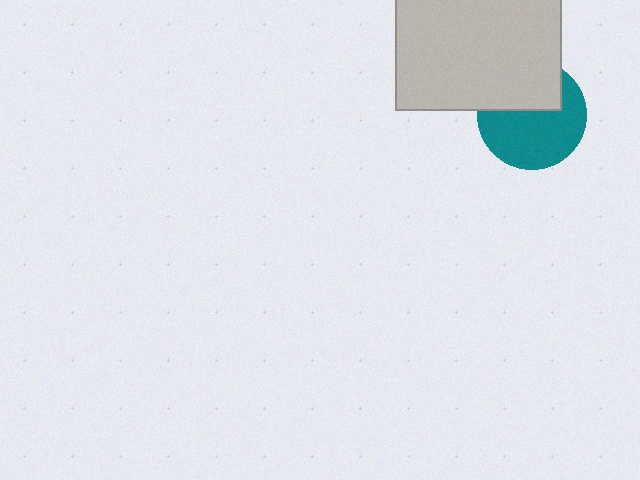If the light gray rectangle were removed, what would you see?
You would see the complete teal circle.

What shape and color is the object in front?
The object in front is a light gray rectangle.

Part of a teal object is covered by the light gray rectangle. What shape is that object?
It is a circle.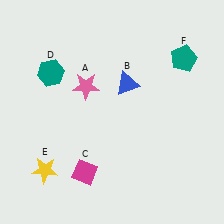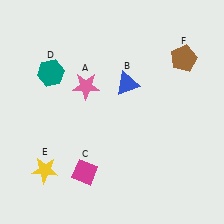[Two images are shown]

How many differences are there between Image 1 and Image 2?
There is 1 difference between the two images.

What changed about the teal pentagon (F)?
In Image 1, F is teal. In Image 2, it changed to brown.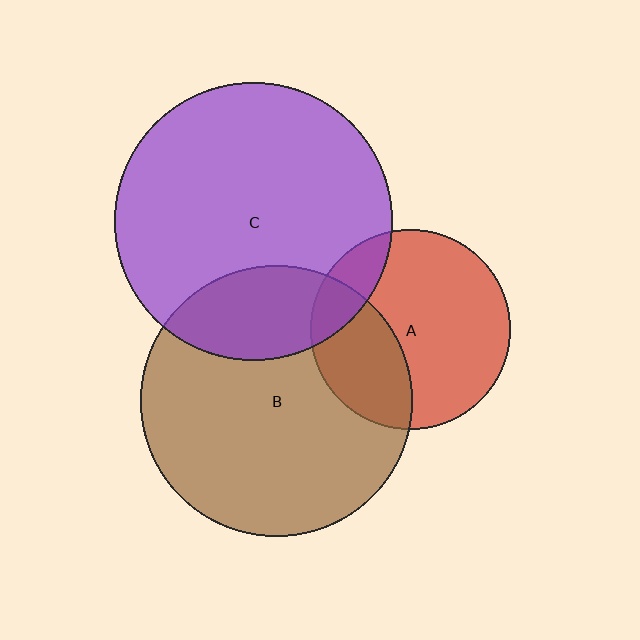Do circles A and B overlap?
Yes.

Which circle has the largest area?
Circle C (purple).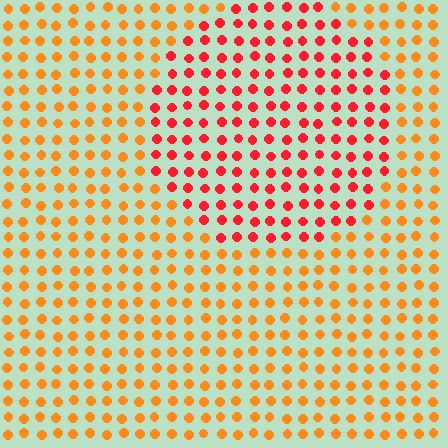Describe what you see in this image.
The image is filled with small orange elements in a uniform arrangement. A circle-shaped region is visible where the elements are tinted to a slightly different hue, forming a subtle color boundary.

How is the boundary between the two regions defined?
The boundary is defined purely by a slight shift in hue (about 34 degrees). Spacing, size, and orientation are identical on both sides.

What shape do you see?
I see a circle.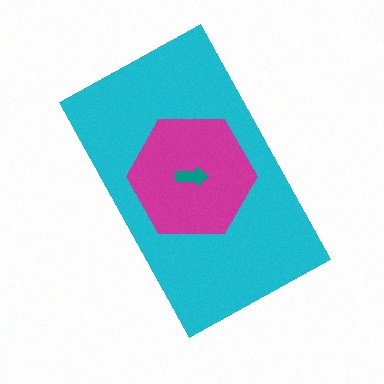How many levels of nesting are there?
3.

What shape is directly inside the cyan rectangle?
The magenta hexagon.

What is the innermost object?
The teal arrow.